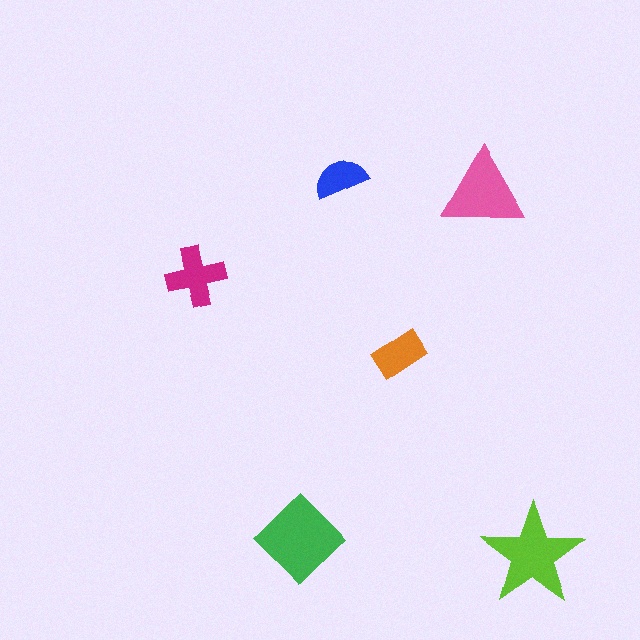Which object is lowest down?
The lime star is bottommost.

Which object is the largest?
The green diamond.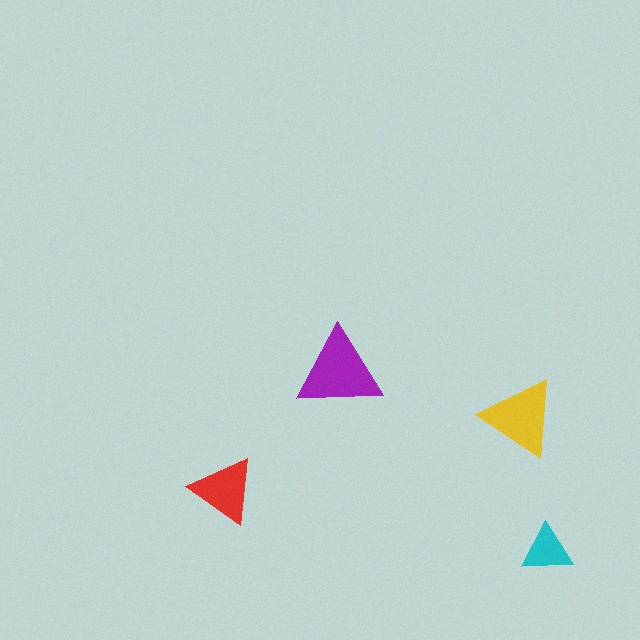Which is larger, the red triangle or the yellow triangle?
The yellow one.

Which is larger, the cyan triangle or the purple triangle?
The purple one.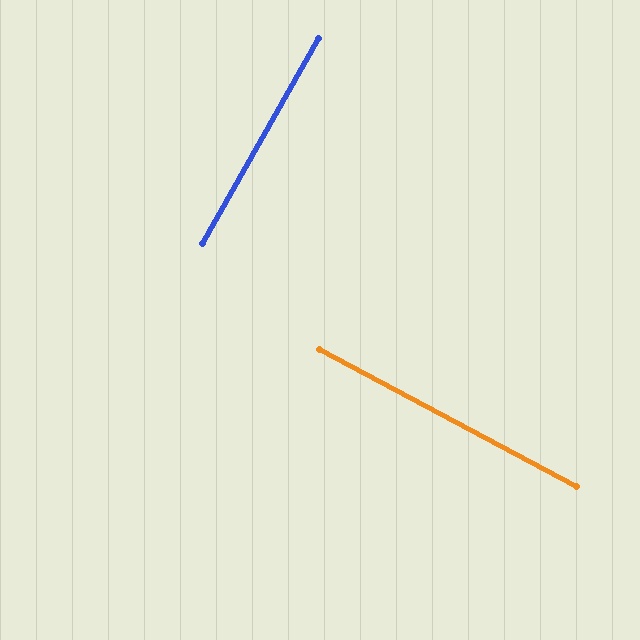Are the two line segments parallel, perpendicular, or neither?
Perpendicular — they meet at approximately 89°.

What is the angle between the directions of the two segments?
Approximately 89 degrees.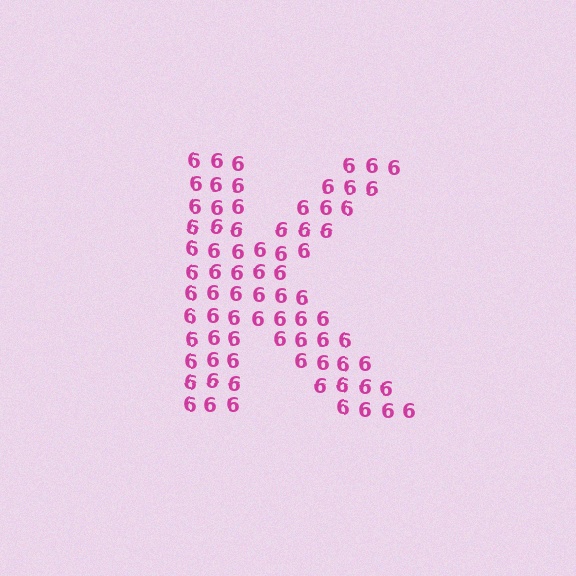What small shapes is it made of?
It is made of small digit 6's.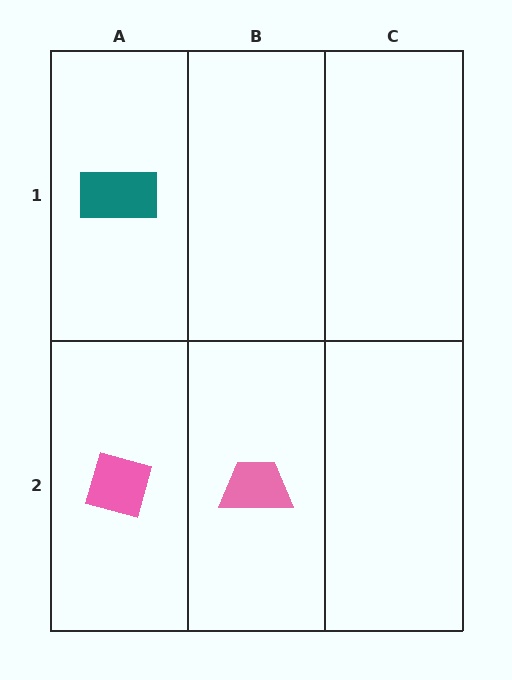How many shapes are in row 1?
1 shape.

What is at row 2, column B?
A pink trapezoid.